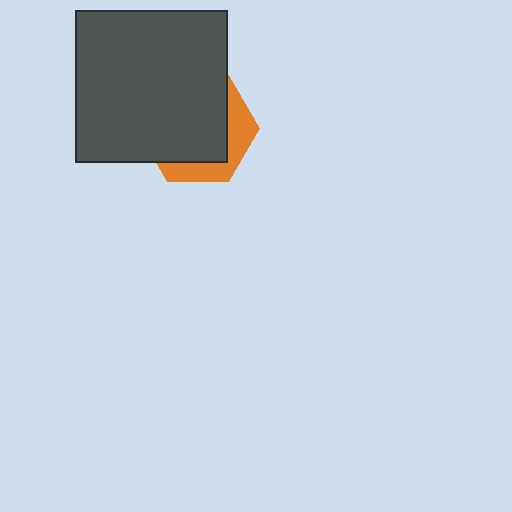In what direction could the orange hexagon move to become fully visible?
The orange hexagon could move toward the lower-right. That would shift it out from behind the dark gray square entirely.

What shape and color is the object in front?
The object in front is a dark gray square.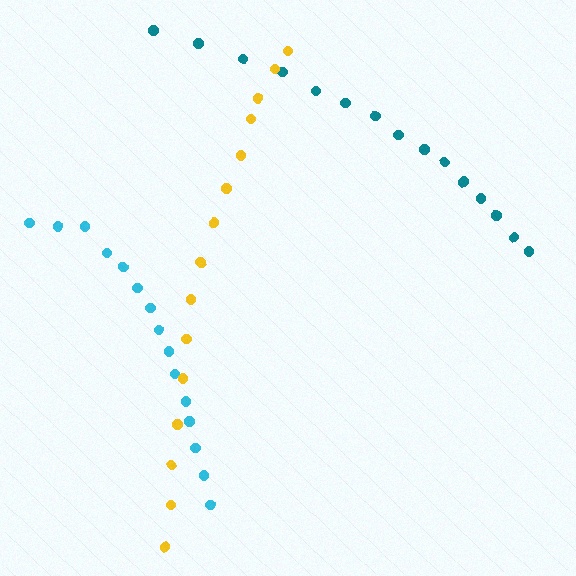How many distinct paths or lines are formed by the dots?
There are 3 distinct paths.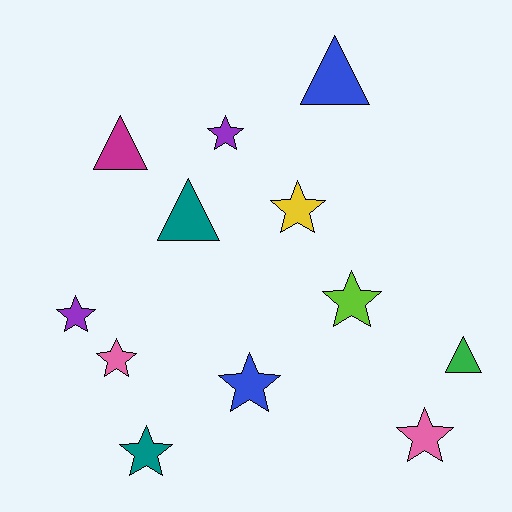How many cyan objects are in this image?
There are no cyan objects.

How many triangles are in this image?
There are 4 triangles.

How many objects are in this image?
There are 12 objects.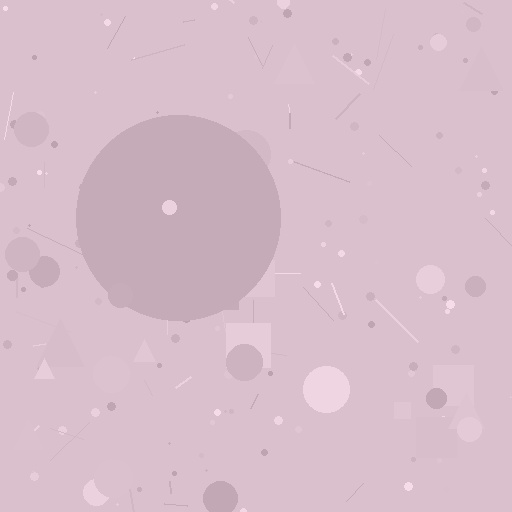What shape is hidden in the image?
A circle is hidden in the image.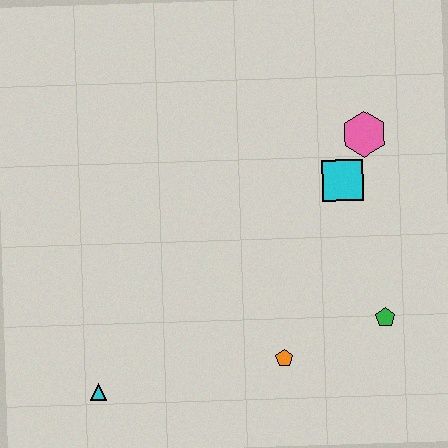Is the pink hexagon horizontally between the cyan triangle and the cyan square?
No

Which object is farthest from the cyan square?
The cyan triangle is farthest from the cyan square.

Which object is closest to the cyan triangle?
The orange pentagon is closest to the cyan triangle.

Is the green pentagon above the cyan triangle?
Yes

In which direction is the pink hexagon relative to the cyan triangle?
The pink hexagon is to the right of the cyan triangle.